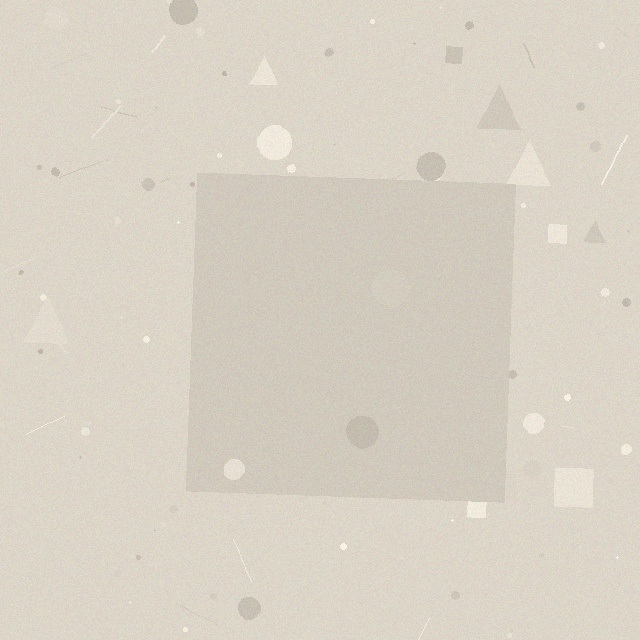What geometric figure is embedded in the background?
A square is embedded in the background.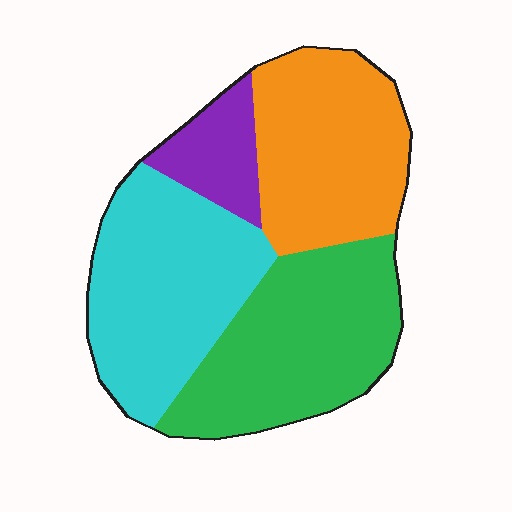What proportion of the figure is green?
Green covers around 30% of the figure.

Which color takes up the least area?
Purple, at roughly 10%.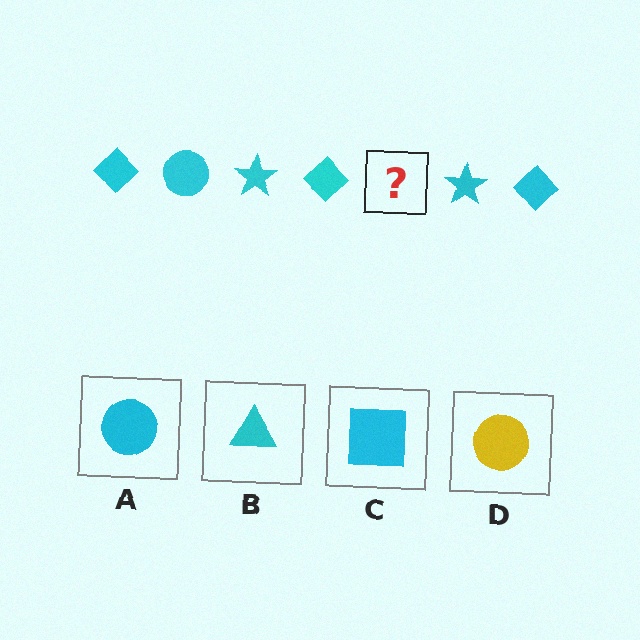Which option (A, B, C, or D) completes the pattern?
A.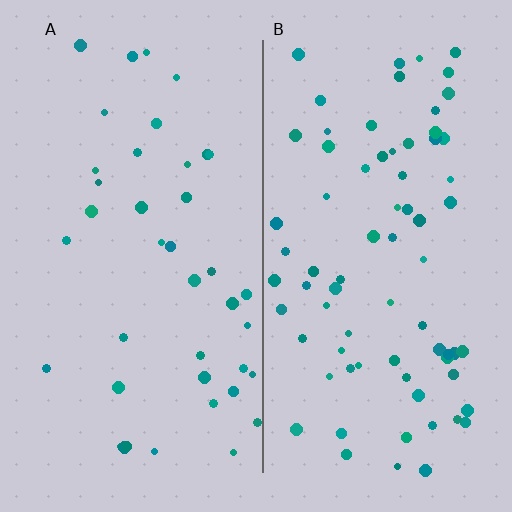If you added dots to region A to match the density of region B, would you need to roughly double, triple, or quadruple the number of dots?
Approximately double.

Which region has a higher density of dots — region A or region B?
B (the right).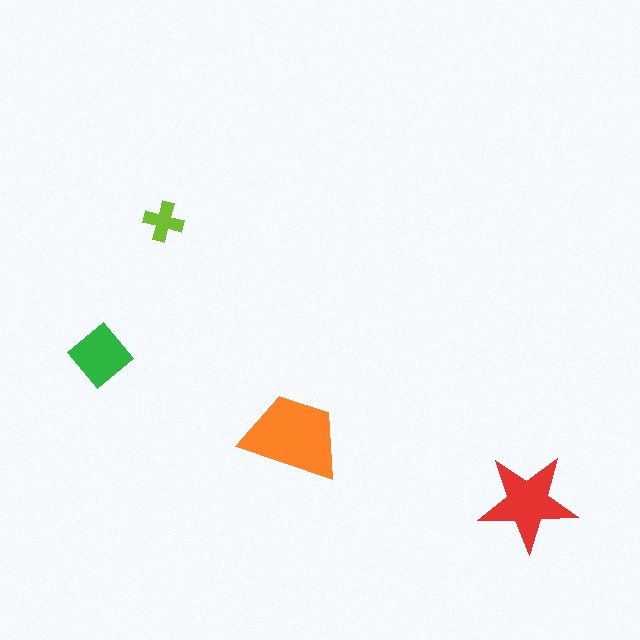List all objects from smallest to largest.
The lime cross, the green diamond, the red star, the orange trapezoid.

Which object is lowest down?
The red star is bottommost.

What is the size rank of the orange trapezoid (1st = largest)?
1st.